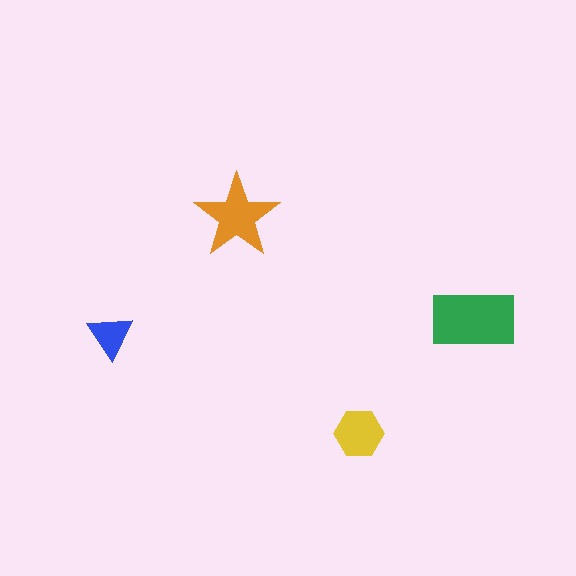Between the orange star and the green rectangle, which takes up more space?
The green rectangle.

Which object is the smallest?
The blue triangle.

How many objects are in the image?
There are 4 objects in the image.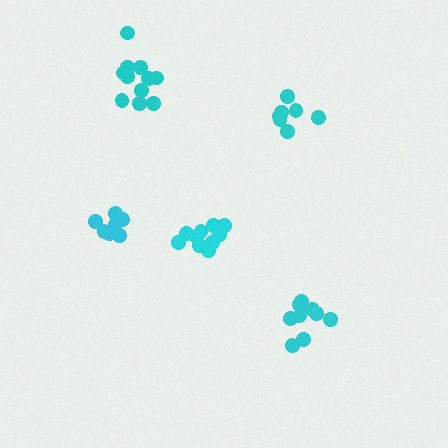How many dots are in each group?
Group 1: 7 dots, Group 2: 10 dots, Group 3: 11 dots, Group 4: 11 dots, Group 5: 7 dots (46 total).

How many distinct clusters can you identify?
There are 5 distinct clusters.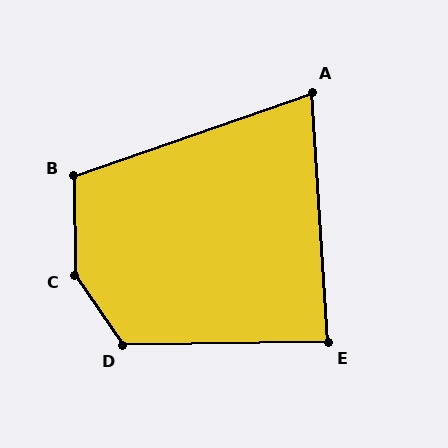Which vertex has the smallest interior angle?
A, at approximately 75 degrees.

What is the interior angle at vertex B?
Approximately 108 degrees (obtuse).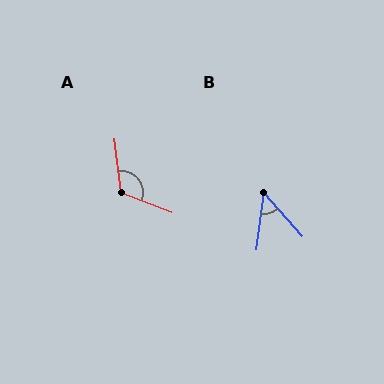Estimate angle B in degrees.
Approximately 49 degrees.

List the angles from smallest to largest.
B (49°), A (117°).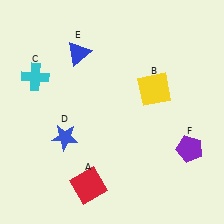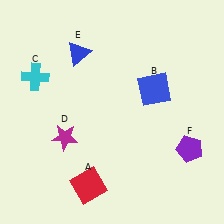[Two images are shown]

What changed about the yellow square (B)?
In Image 1, B is yellow. In Image 2, it changed to blue.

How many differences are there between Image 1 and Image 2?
There are 2 differences between the two images.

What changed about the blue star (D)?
In Image 1, D is blue. In Image 2, it changed to magenta.